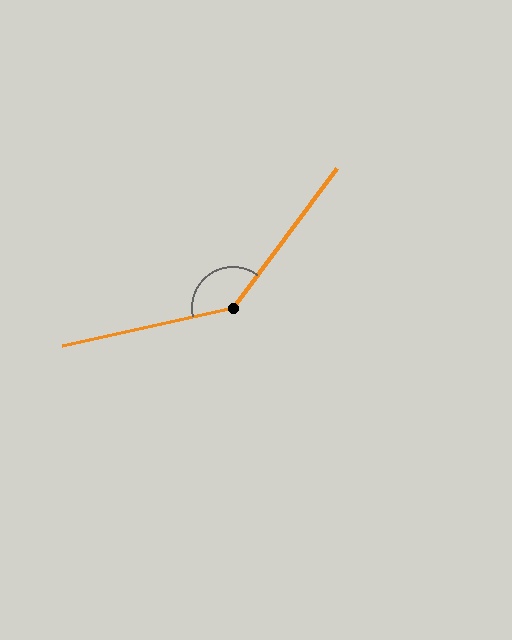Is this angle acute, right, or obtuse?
It is obtuse.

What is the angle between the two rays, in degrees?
Approximately 140 degrees.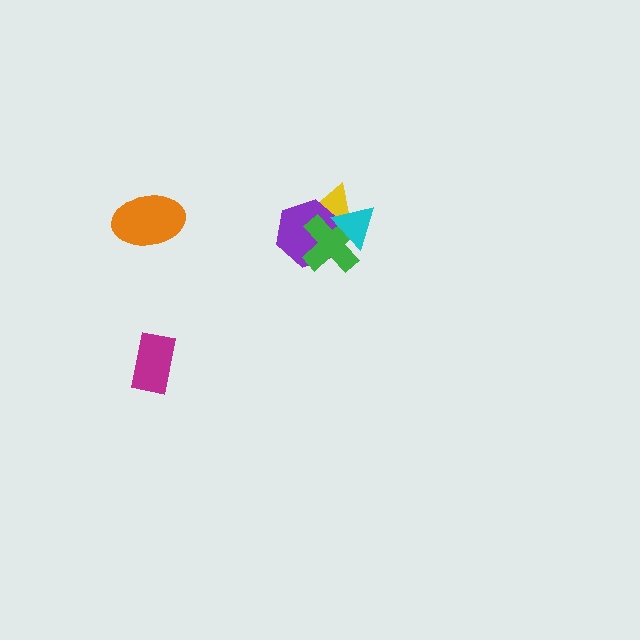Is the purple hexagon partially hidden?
Yes, it is partially covered by another shape.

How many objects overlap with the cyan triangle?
3 objects overlap with the cyan triangle.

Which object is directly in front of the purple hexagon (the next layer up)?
The green cross is directly in front of the purple hexagon.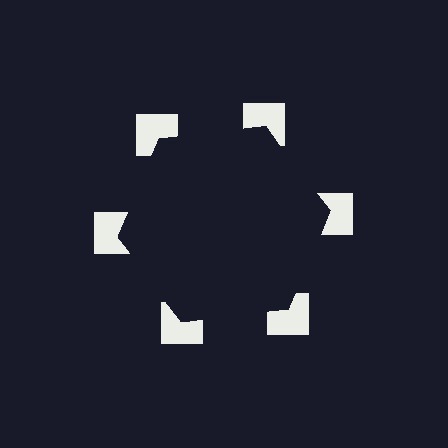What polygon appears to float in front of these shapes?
An illusory hexagon — its edges are inferred from the aligned wedge cuts in the notched squares, not physically drawn.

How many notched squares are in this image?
There are 6 — one at each vertex of the illusory hexagon.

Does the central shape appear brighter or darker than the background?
It typically appears slightly darker than the background, even though no actual brightness change is drawn.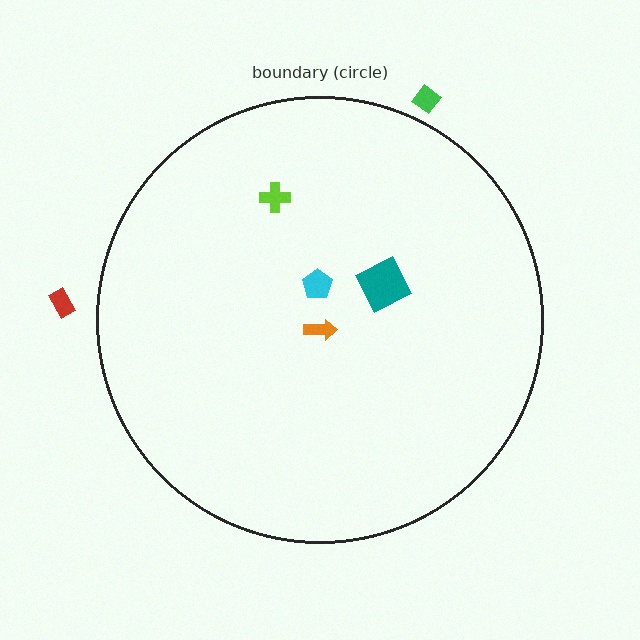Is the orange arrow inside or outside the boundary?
Inside.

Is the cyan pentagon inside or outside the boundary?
Inside.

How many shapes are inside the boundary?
4 inside, 2 outside.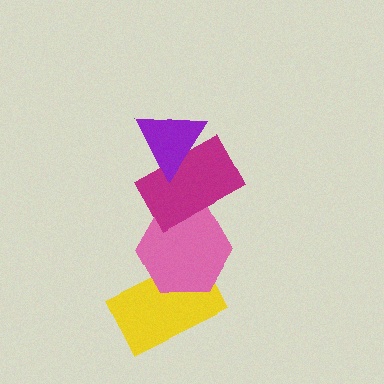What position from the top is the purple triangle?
The purple triangle is 1st from the top.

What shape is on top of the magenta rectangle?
The purple triangle is on top of the magenta rectangle.